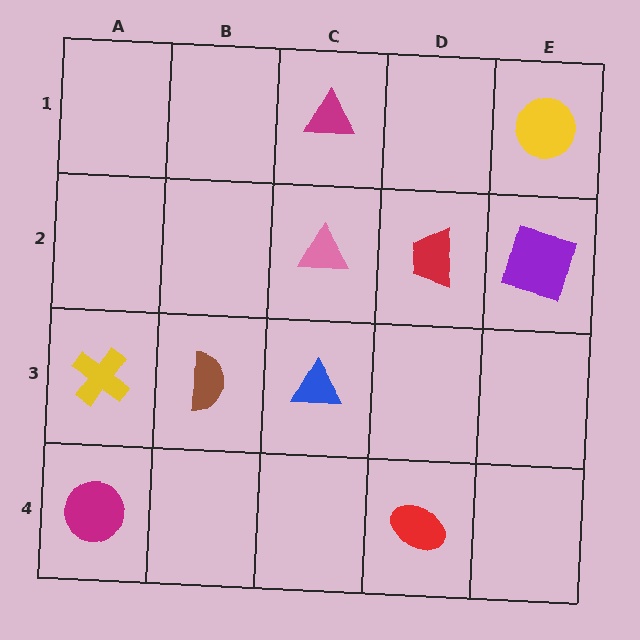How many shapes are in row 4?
2 shapes.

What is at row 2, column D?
A red trapezoid.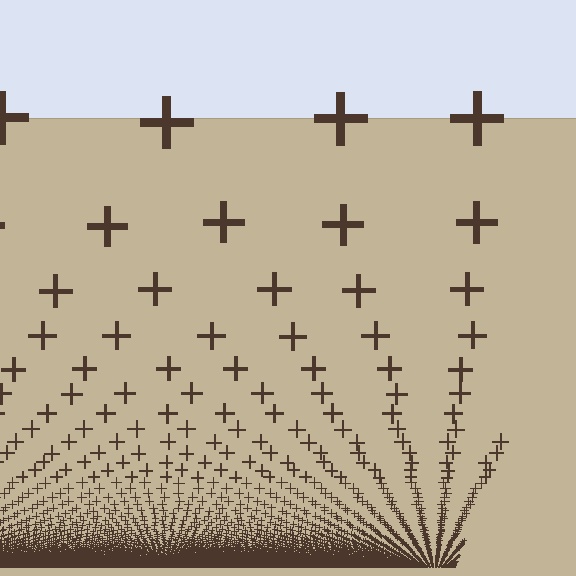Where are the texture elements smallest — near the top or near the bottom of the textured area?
Near the bottom.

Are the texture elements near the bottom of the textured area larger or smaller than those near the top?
Smaller. The gradient is inverted — elements near the bottom are smaller and denser.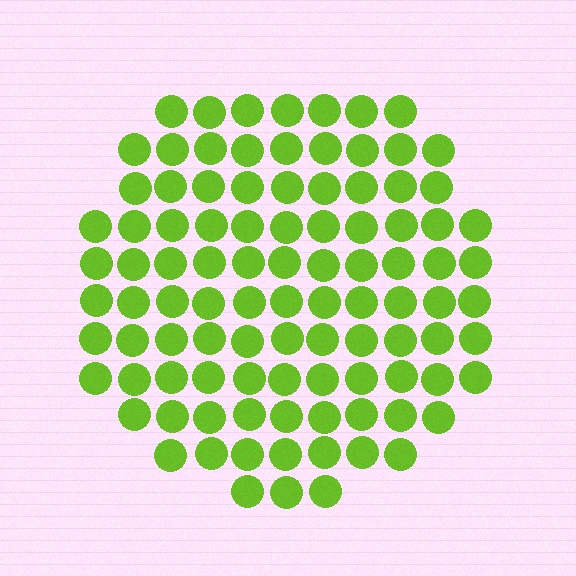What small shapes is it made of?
It is made of small circles.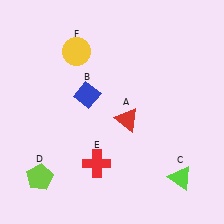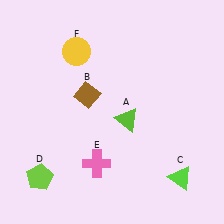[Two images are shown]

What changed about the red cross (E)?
In Image 1, E is red. In Image 2, it changed to pink.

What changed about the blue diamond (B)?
In Image 1, B is blue. In Image 2, it changed to brown.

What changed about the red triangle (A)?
In Image 1, A is red. In Image 2, it changed to lime.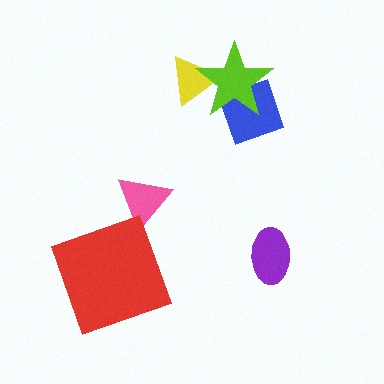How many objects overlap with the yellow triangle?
1 object overlaps with the yellow triangle.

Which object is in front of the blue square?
The lime star is in front of the blue square.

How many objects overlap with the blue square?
1 object overlaps with the blue square.